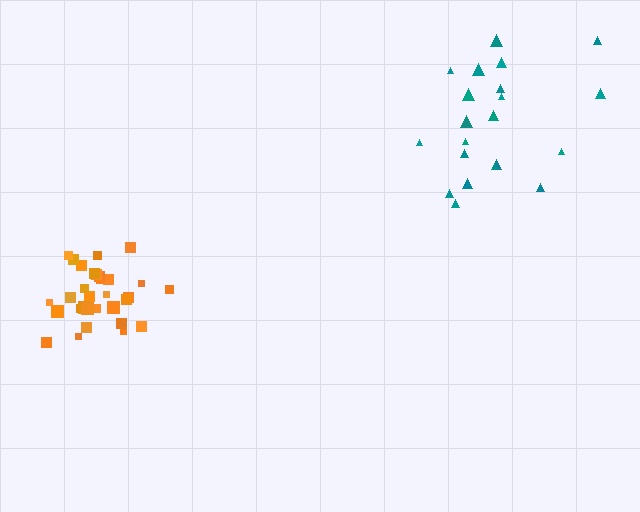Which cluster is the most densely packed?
Orange.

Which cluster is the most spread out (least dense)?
Teal.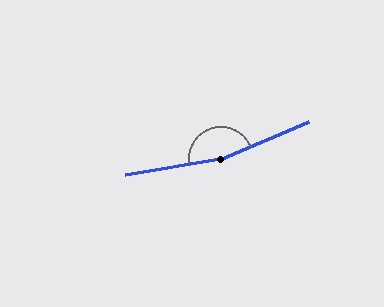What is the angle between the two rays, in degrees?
Approximately 166 degrees.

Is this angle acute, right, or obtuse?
It is obtuse.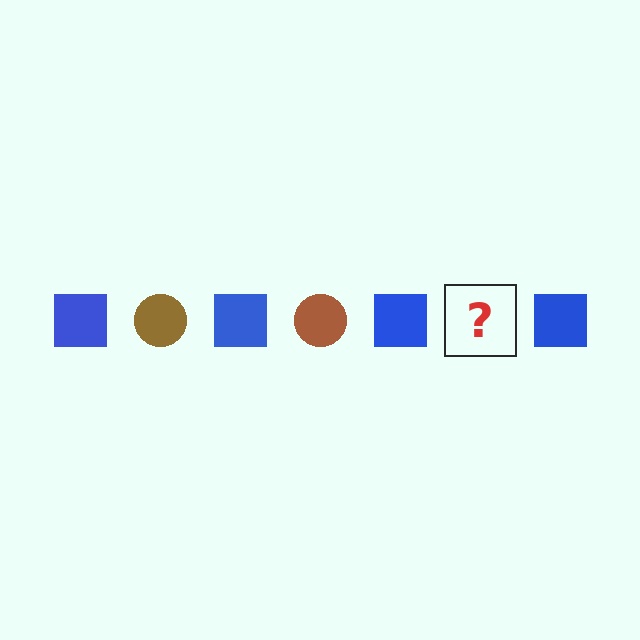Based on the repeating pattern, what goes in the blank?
The blank should be a brown circle.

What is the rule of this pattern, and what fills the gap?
The rule is that the pattern alternates between blue square and brown circle. The gap should be filled with a brown circle.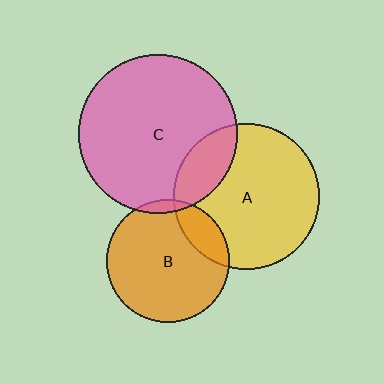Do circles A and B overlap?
Yes.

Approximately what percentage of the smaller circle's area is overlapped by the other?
Approximately 15%.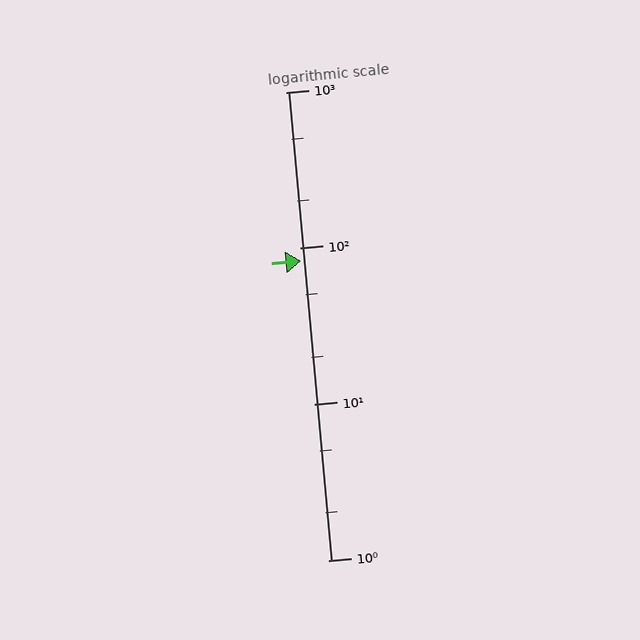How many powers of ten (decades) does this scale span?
The scale spans 3 decades, from 1 to 1000.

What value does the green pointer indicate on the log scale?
The pointer indicates approximately 83.